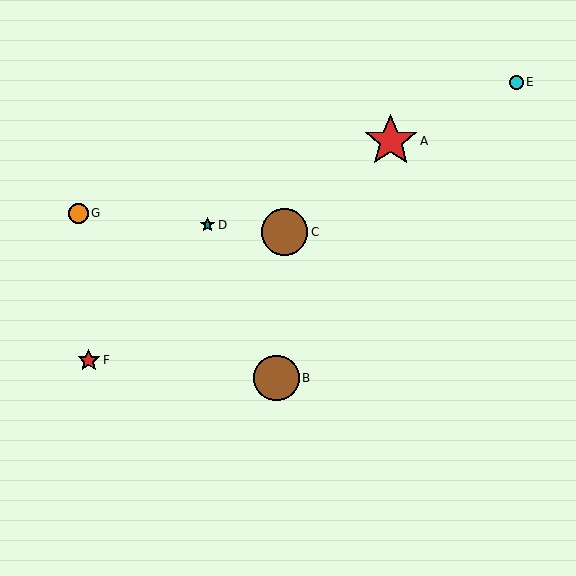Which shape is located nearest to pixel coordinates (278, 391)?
The brown circle (labeled B) at (276, 378) is nearest to that location.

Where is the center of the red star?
The center of the red star is at (391, 141).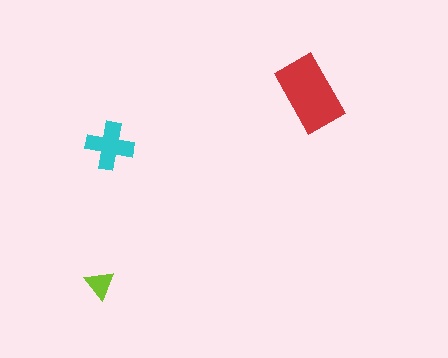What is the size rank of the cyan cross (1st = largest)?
2nd.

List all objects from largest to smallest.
The red rectangle, the cyan cross, the lime triangle.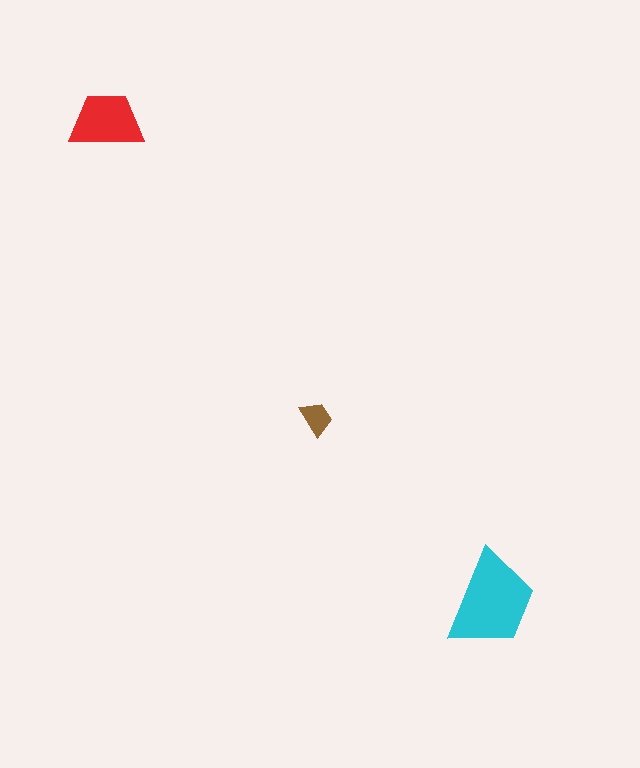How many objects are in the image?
There are 3 objects in the image.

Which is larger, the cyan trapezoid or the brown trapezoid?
The cyan one.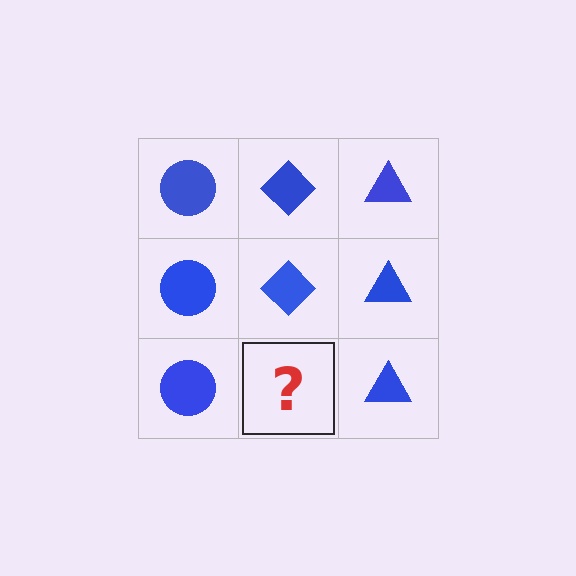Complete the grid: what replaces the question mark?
The question mark should be replaced with a blue diamond.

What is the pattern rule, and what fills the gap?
The rule is that each column has a consistent shape. The gap should be filled with a blue diamond.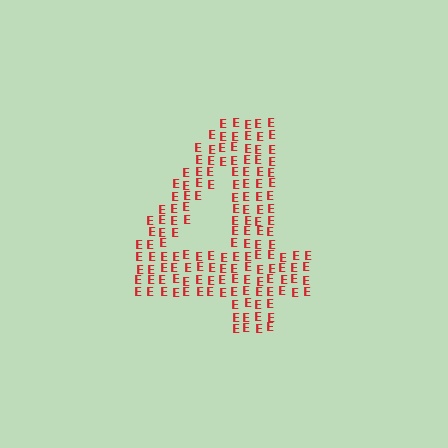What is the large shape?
The large shape is the digit 4.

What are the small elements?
The small elements are letter E's.